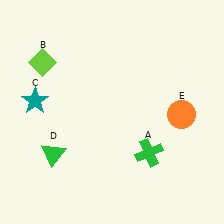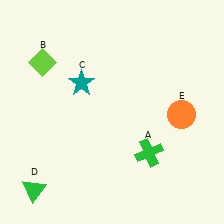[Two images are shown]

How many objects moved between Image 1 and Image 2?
2 objects moved between the two images.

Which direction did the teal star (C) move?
The teal star (C) moved right.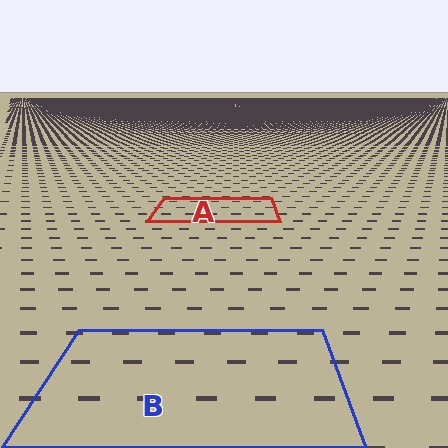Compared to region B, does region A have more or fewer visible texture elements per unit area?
Region A has more texture elements per unit area — they are packed more densely because it is farther away.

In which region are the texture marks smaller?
The texture marks are smaller in region A, because it is farther away.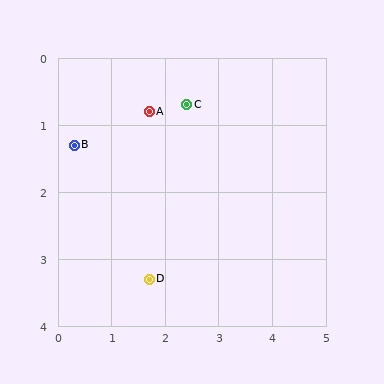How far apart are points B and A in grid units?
Points B and A are about 1.5 grid units apart.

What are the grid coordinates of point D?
Point D is at approximately (1.7, 3.3).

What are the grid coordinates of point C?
Point C is at approximately (2.4, 0.7).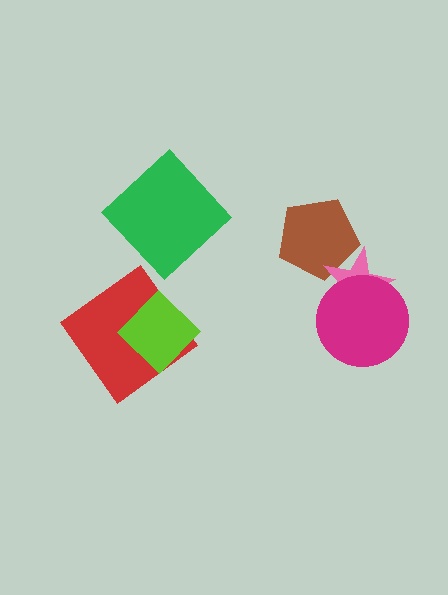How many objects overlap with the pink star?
2 objects overlap with the pink star.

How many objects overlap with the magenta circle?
1 object overlaps with the magenta circle.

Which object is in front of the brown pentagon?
The pink star is in front of the brown pentagon.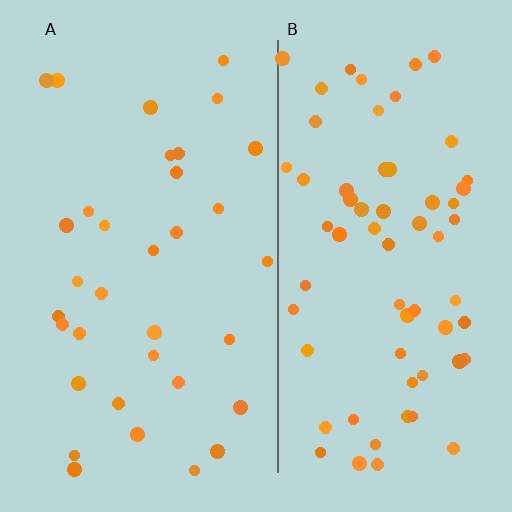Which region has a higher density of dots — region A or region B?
B (the right).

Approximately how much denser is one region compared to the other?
Approximately 1.9× — region B over region A.